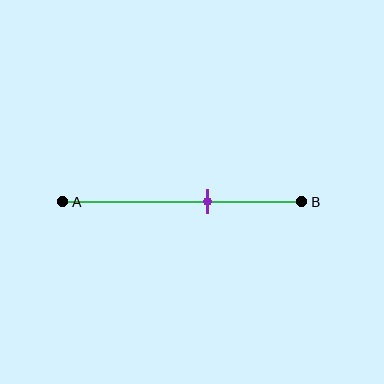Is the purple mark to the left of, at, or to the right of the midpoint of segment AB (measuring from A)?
The purple mark is to the right of the midpoint of segment AB.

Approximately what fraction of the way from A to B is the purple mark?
The purple mark is approximately 60% of the way from A to B.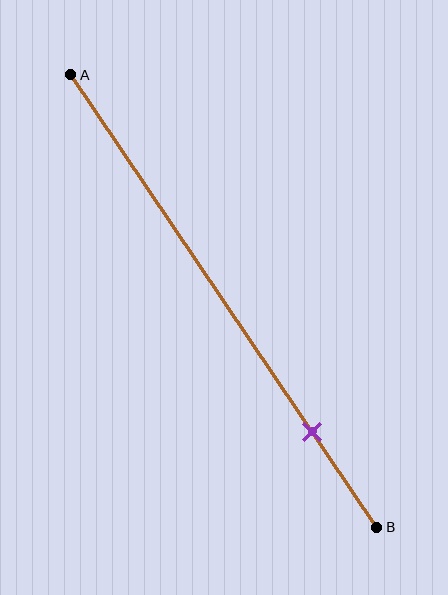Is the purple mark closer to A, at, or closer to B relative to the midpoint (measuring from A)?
The purple mark is closer to point B than the midpoint of segment AB.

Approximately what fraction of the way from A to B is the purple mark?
The purple mark is approximately 80% of the way from A to B.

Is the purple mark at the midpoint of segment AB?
No, the mark is at about 80% from A, not at the 50% midpoint.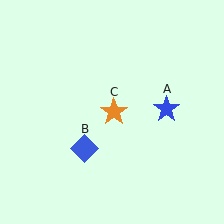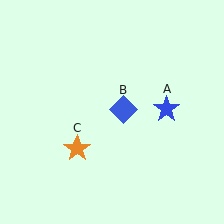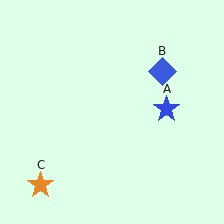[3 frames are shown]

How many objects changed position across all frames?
2 objects changed position: blue diamond (object B), orange star (object C).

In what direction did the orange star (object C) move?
The orange star (object C) moved down and to the left.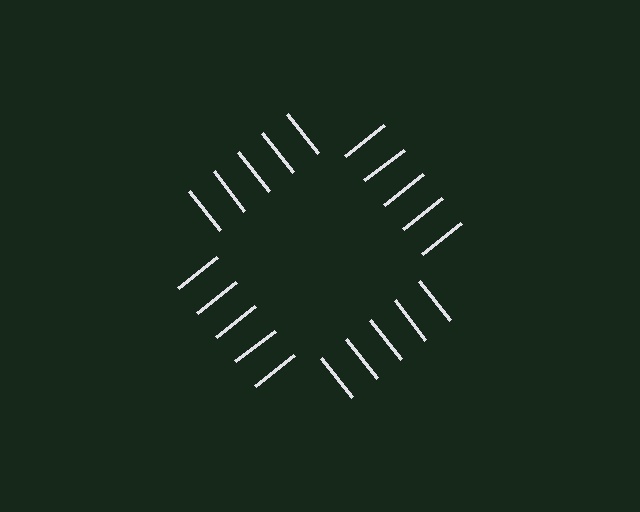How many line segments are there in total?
20 — 5 along each of the 4 edges.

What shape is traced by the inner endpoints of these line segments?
An illusory square — the line segments terminate on its edges but no continuous stroke is drawn.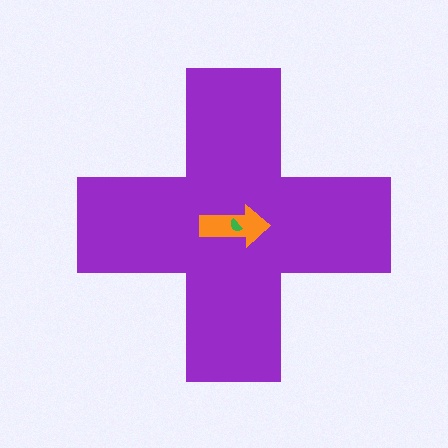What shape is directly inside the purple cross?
The orange arrow.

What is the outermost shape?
The purple cross.